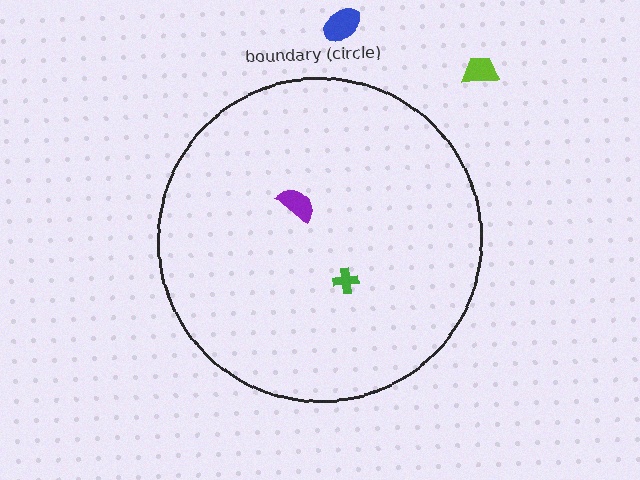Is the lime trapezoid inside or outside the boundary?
Outside.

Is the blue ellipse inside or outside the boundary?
Outside.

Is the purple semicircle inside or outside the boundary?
Inside.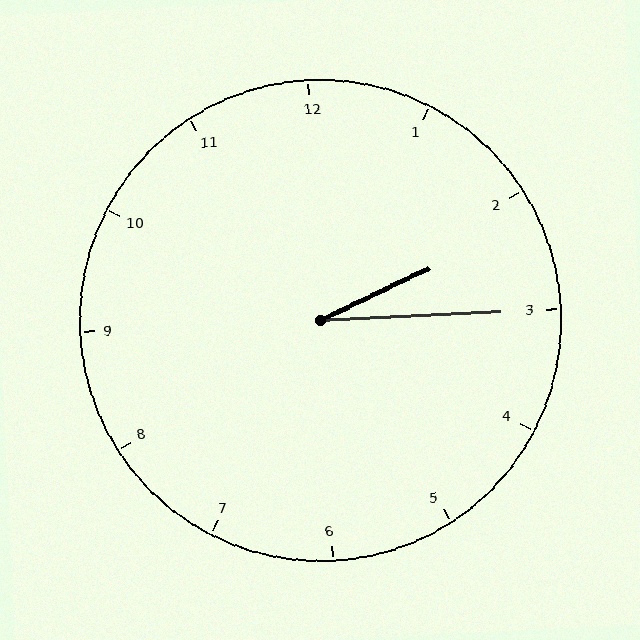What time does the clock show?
2:15.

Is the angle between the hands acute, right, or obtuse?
It is acute.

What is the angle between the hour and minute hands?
Approximately 22 degrees.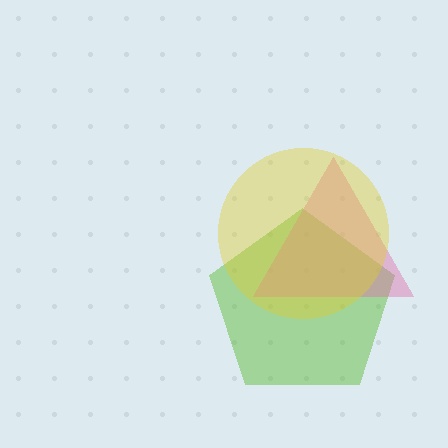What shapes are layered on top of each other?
The layered shapes are: a lime pentagon, a pink triangle, a yellow circle.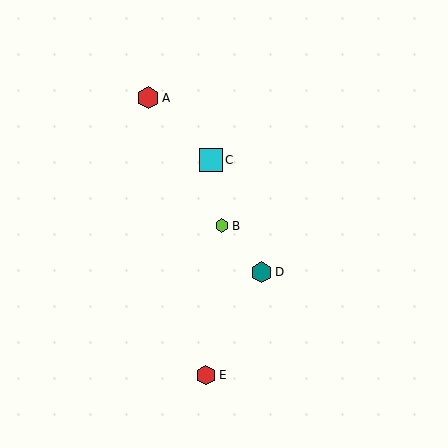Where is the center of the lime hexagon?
The center of the lime hexagon is at (222, 226).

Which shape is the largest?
The cyan square (labeled C) is the largest.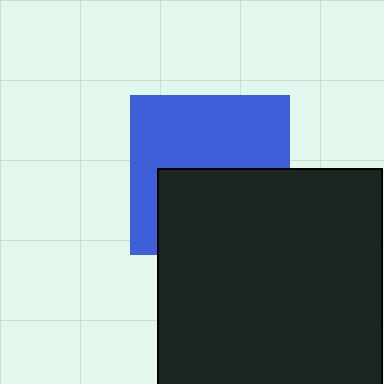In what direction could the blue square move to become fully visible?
The blue square could move up. That would shift it out from behind the black square entirely.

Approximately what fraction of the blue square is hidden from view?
Roughly 45% of the blue square is hidden behind the black square.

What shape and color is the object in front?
The object in front is a black square.